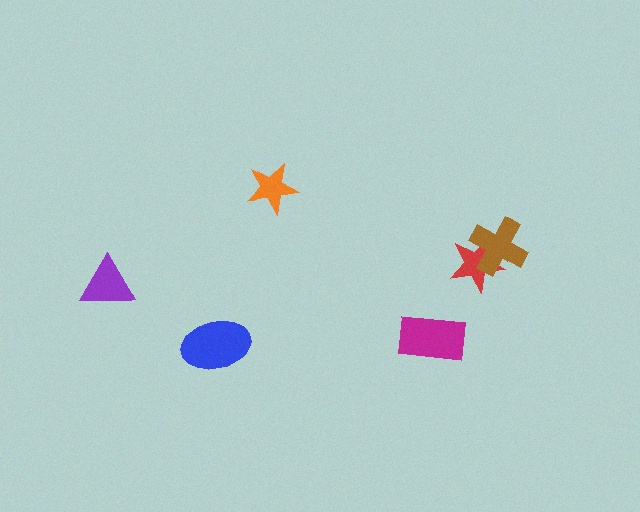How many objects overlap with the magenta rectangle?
0 objects overlap with the magenta rectangle.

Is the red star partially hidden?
Yes, it is partially covered by another shape.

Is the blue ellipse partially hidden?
No, no other shape covers it.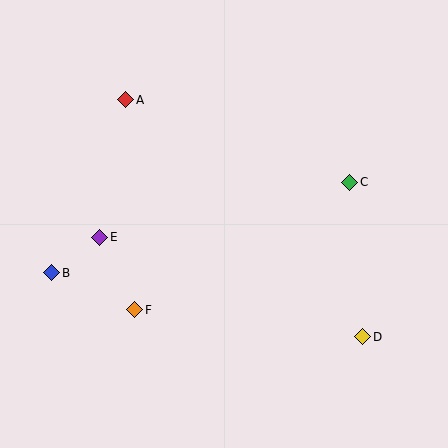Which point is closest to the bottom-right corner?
Point D is closest to the bottom-right corner.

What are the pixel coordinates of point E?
Point E is at (100, 237).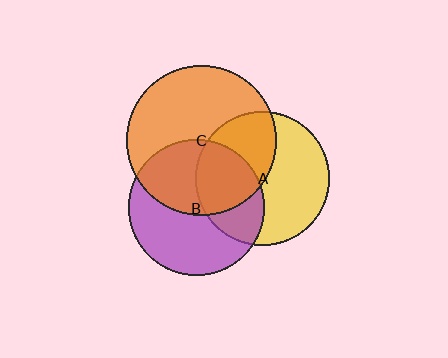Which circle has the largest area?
Circle C (orange).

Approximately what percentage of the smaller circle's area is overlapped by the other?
Approximately 45%.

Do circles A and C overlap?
Yes.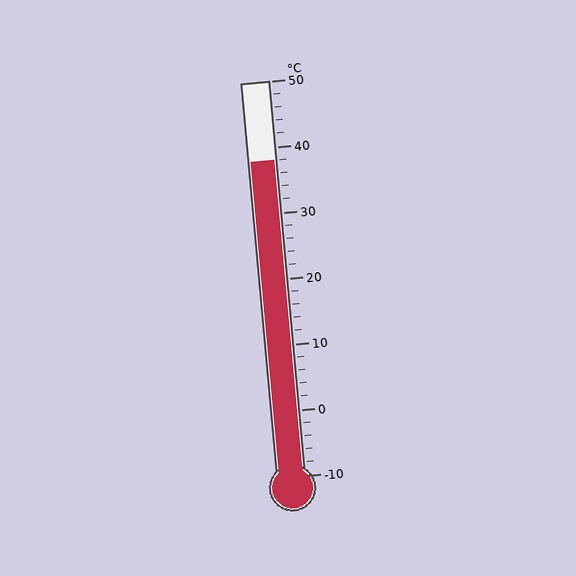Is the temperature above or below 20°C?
The temperature is above 20°C.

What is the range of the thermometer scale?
The thermometer scale ranges from -10°C to 50°C.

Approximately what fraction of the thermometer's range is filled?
The thermometer is filled to approximately 80% of its range.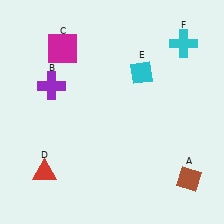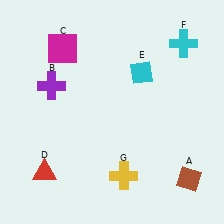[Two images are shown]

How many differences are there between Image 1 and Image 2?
There is 1 difference between the two images.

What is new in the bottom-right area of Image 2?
A yellow cross (G) was added in the bottom-right area of Image 2.